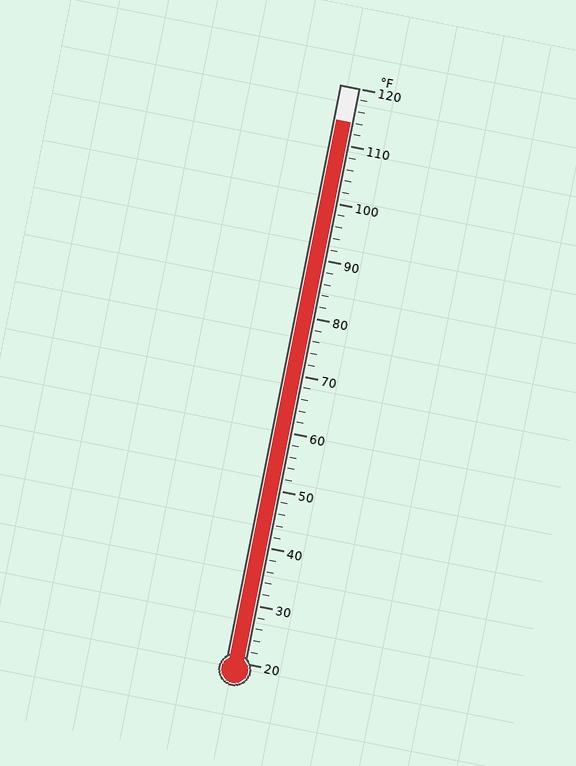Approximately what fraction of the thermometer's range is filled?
The thermometer is filled to approximately 95% of its range.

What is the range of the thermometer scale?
The thermometer scale ranges from 20°F to 120°F.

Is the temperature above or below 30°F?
The temperature is above 30°F.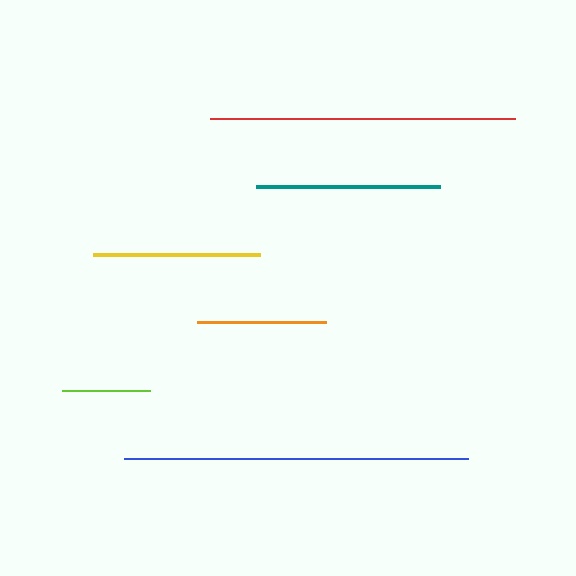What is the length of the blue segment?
The blue segment is approximately 344 pixels long.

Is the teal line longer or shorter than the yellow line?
The teal line is longer than the yellow line.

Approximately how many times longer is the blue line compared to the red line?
The blue line is approximately 1.1 times the length of the red line.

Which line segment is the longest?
The blue line is the longest at approximately 344 pixels.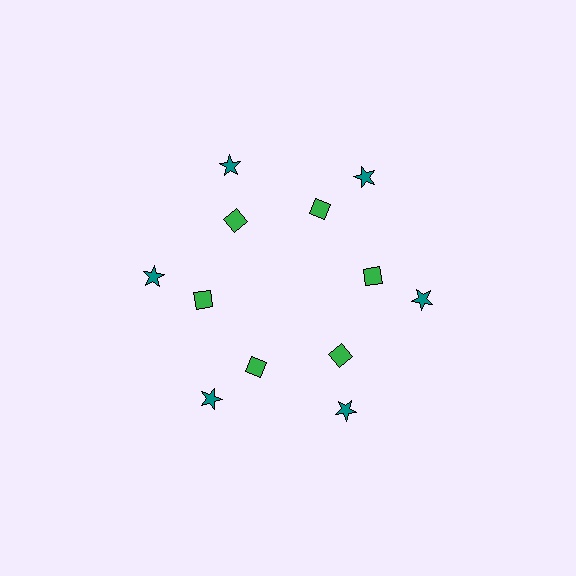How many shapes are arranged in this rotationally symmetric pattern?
There are 12 shapes, arranged in 6 groups of 2.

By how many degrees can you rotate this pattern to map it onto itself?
The pattern maps onto itself every 60 degrees of rotation.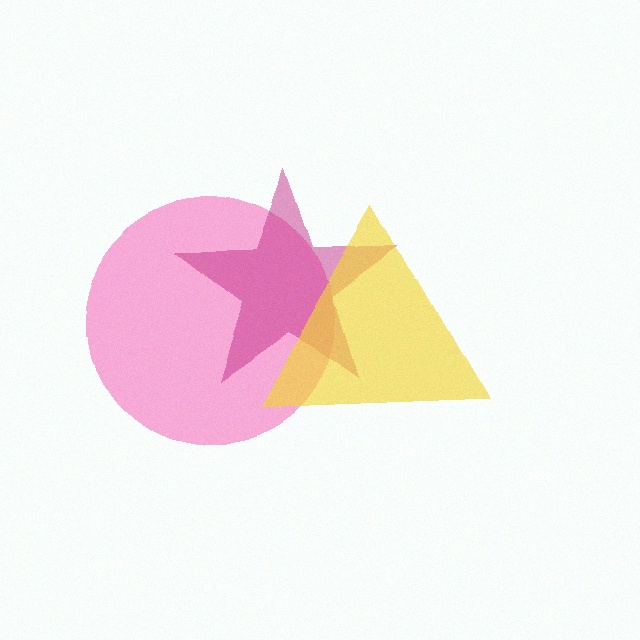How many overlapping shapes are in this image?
There are 3 overlapping shapes in the image.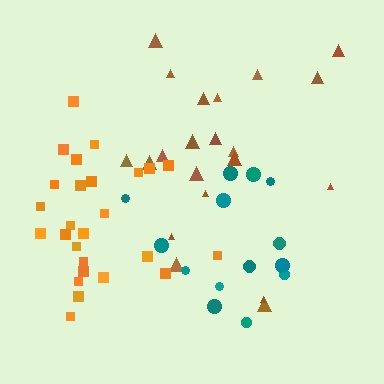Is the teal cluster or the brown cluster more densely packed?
Teal.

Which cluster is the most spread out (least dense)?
Brown.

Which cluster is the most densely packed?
Orange.